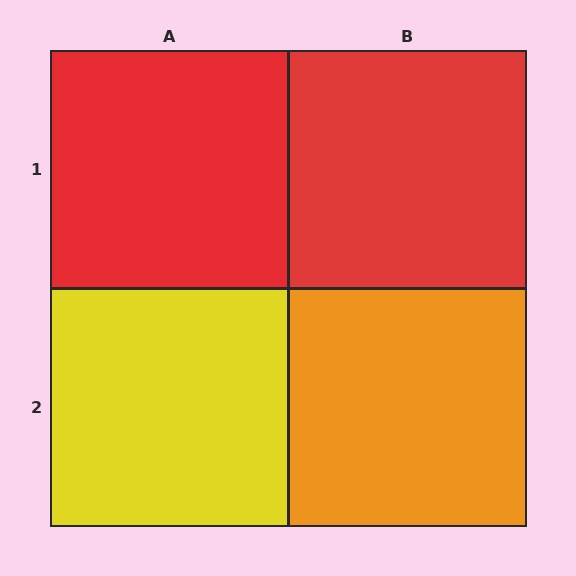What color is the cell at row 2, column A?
Yellow.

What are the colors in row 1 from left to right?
Red, red.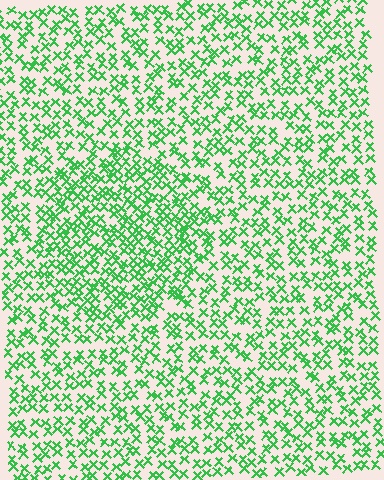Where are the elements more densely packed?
The elements are more densely packed inside the circle boundary.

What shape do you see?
I see a circle.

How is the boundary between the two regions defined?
The boundary is defined by a change in element density (approximately 1.6x ratio). All elements are the same color, size, and shape.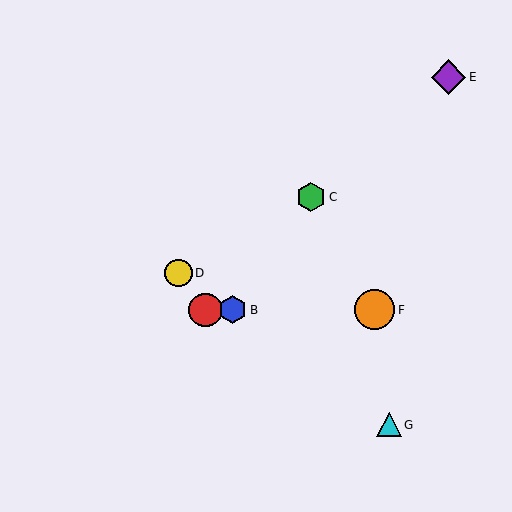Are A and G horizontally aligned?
No, A is at y≈310 and G is at y≈425.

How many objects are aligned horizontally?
3 objects (A, B, F) are aligned horizontally.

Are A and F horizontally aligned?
Yes, both are at y≈310.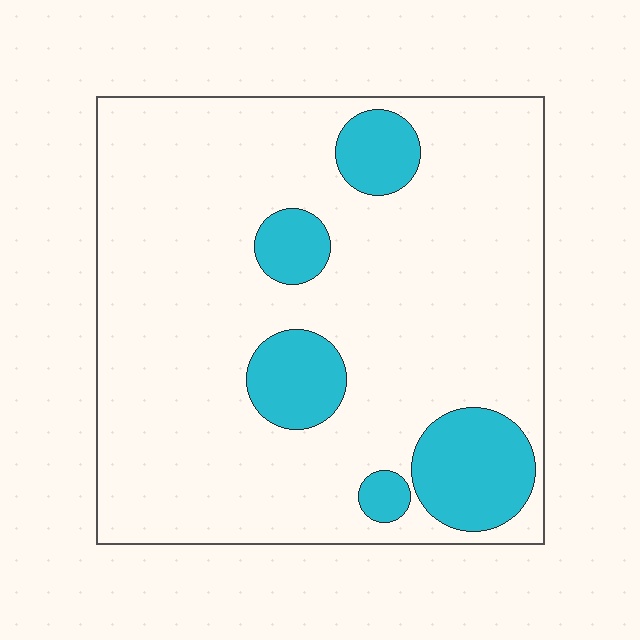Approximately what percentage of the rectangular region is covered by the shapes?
Approximately 15%.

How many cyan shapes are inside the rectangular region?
5.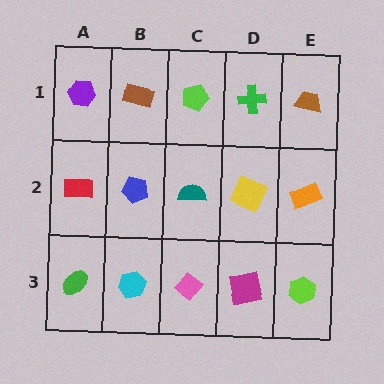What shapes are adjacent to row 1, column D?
A yellow square (row 2, column D), a lime pentagon (row 1, column C), a brown trapezoid (row 1, column E).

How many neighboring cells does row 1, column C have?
3.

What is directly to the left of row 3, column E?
A magenta square.